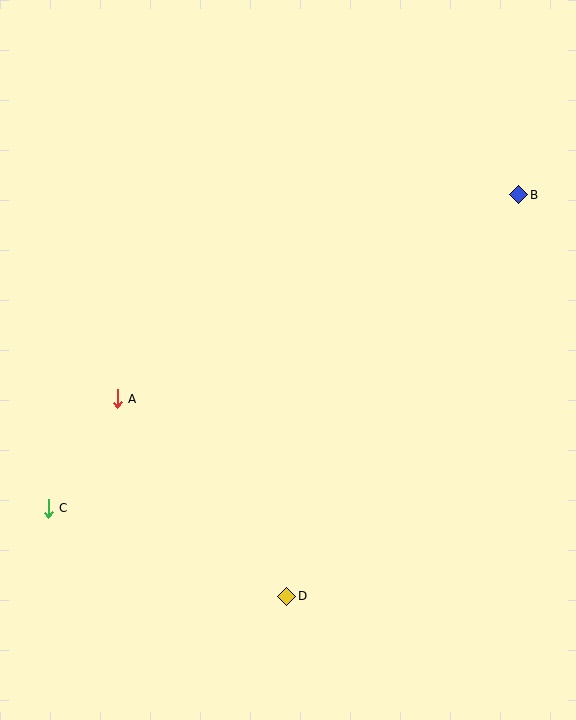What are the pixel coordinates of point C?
Point C is at (48, 508).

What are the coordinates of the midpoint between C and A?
The midpoint between C and A is at (83, 453).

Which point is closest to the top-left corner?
Point A is closest to the top-left corner.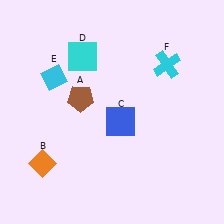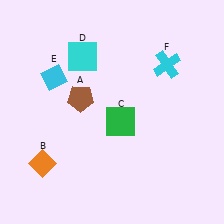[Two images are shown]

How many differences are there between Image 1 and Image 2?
There is 1 difference between the two images.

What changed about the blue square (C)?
In Image 1, C is blue. In Image 2, it changed to green.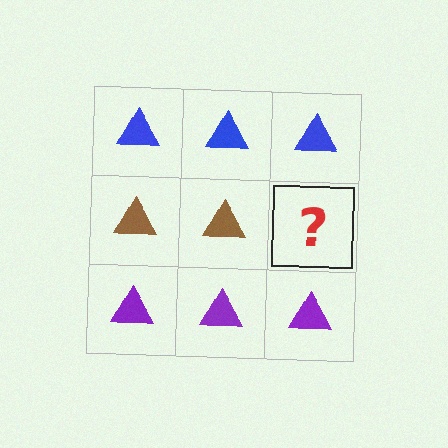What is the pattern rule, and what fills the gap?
The rule is that each row has a consistent color. The gap should be filled with a brown triangle.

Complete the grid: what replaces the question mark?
The question mark should be replaced with a brown triangle.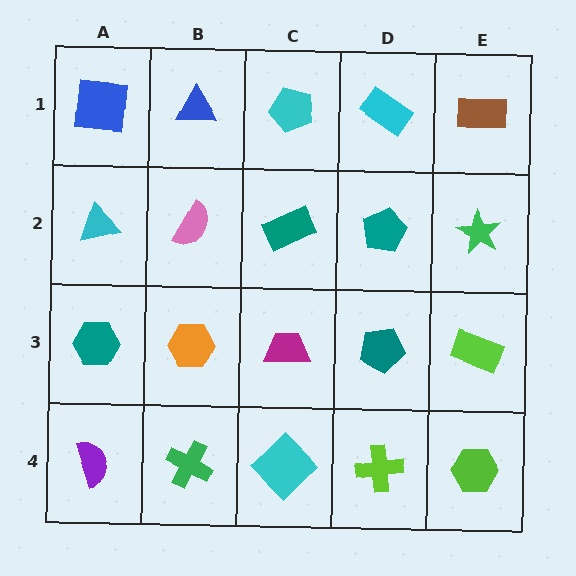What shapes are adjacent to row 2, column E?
A brown rectangle (row 1, column E), a lime rectangle (row 3, column E), a teal pentagon (row 2, column D).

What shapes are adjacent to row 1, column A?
A cyan triangle (row 2, column A), a blue triangle (row 1, column B).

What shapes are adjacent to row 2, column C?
A cyan pentagon (row 1, column C), a magenta trapezoid (row 3, column C), a pink semicircle (row 2, column B), a teal pentagon (row 2, column D).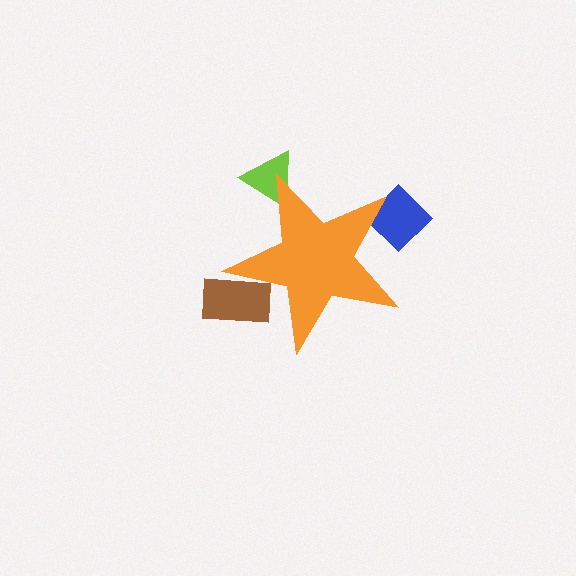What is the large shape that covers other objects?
An orange star.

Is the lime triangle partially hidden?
Yes, the lime triangle is partially hidden behind the orange star.